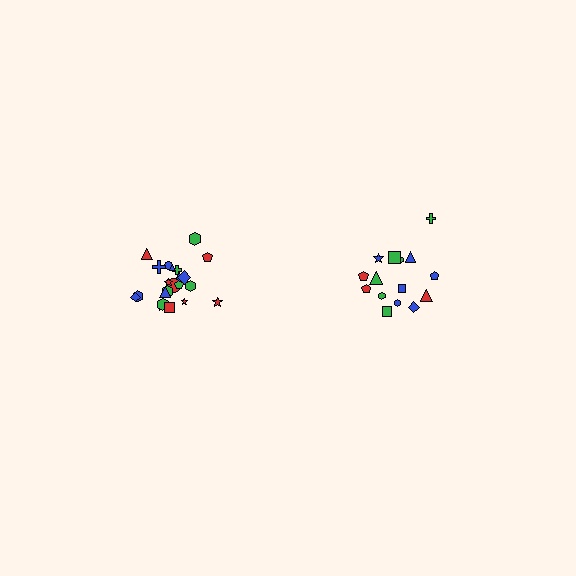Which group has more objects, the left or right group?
The left group.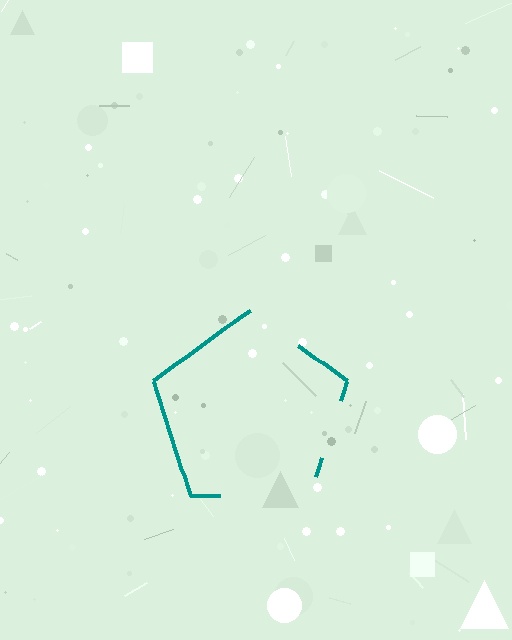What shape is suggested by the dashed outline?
The dashed outline suggests a pentagon.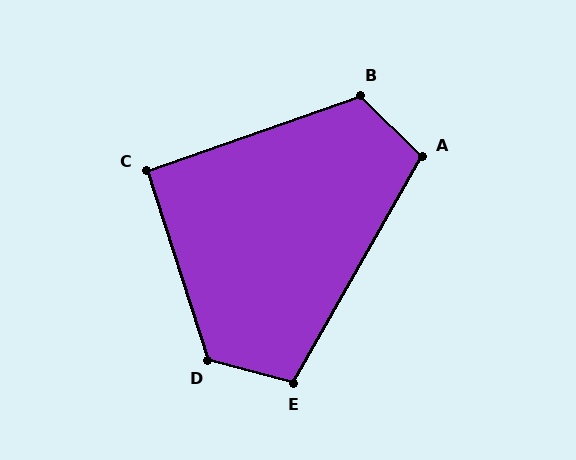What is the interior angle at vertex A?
Approximately 105 degrees (obtuse).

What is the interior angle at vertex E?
Approximately 105 degrees (obtuse).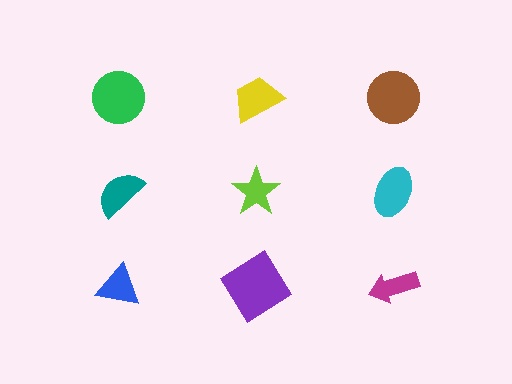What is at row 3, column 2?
A purple diamond.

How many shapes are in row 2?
3 shapes.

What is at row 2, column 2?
A lime star.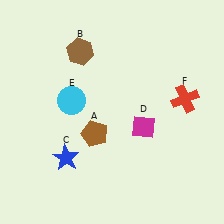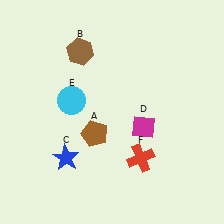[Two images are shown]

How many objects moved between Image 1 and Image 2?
1 object moved between the two images.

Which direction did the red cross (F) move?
The red cross (F) moved down.